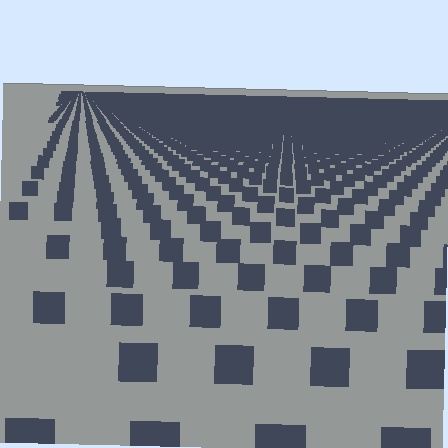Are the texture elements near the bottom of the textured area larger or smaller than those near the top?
Larger. Near the bottom, elements are closer to the viewer and appear at a bigger on-screen size.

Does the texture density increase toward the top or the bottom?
Density increases toward the top.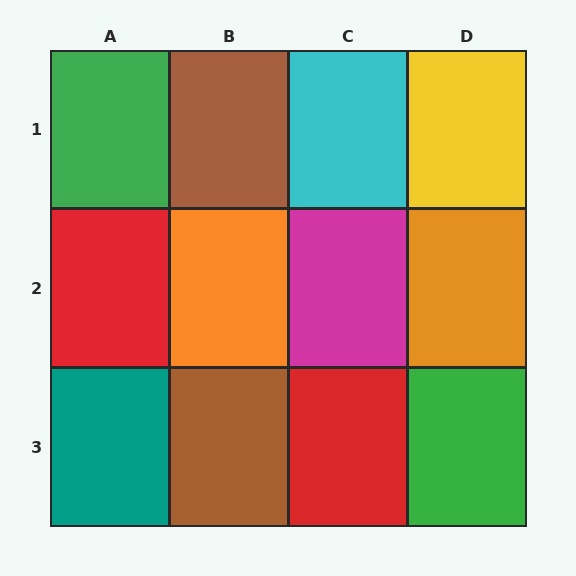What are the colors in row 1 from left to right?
Green, brown, cyan, yellow.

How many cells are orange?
2 cells are orange.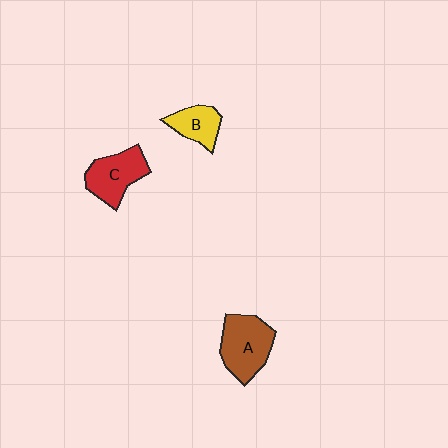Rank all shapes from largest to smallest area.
From largest to smallest: A (brown), C (red), B (yellow).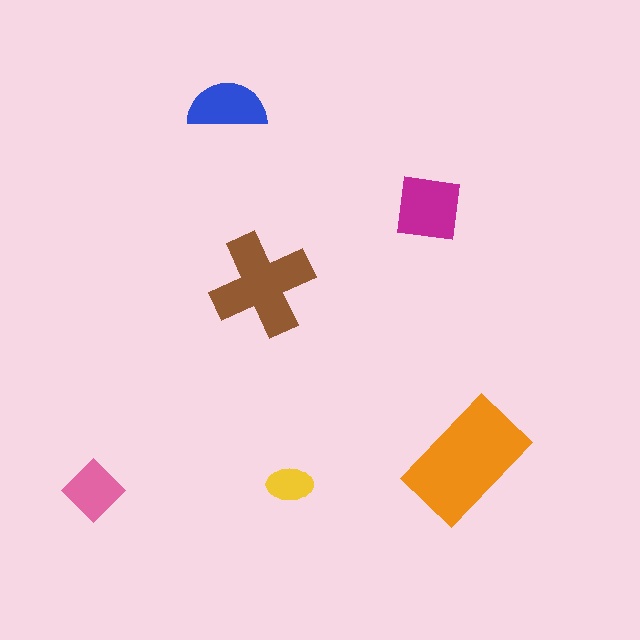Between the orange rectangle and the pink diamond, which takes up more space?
The orange rectangle.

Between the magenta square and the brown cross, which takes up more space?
The brown cross.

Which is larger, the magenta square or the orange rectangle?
The orange rectangle.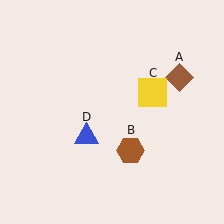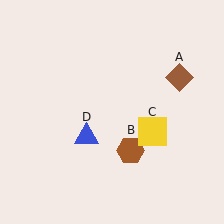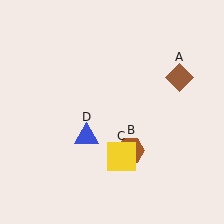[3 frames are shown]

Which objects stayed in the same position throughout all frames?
Brown diamond (object A) and brown hexagon (object B) and blue triangle (object D) remained stationary.